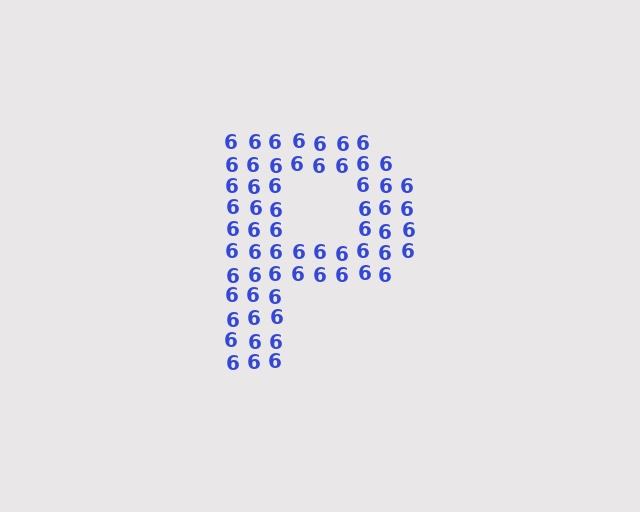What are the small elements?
The small elements are digit 6's.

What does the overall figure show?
The overall figure shows the letter P.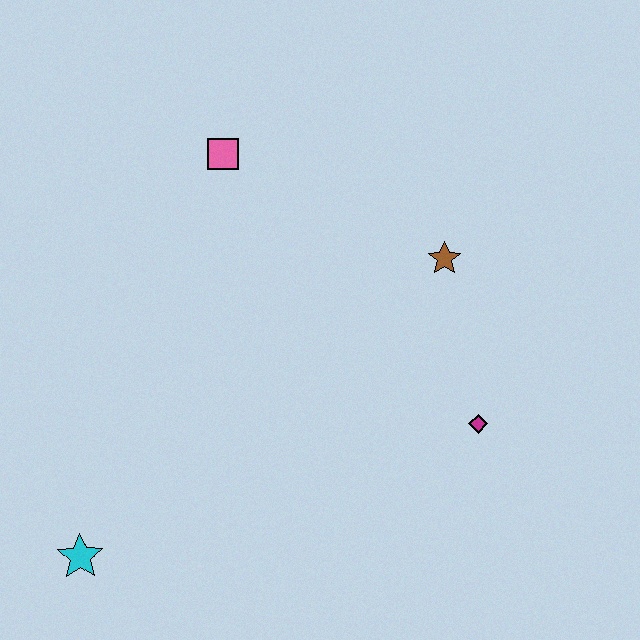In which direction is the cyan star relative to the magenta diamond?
The cyan star is to the left of the magenta diamond.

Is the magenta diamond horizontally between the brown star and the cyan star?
No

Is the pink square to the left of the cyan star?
No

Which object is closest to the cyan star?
The magenta diamond is closest to the cyan star.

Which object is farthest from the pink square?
The cyan star is farthest from the pink square.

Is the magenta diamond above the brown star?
No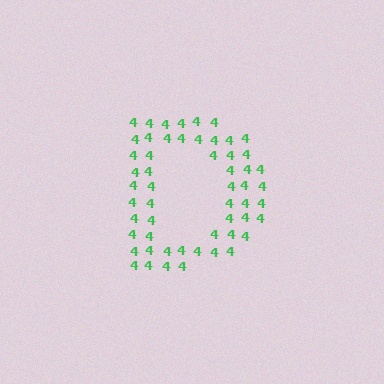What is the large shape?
The large shape is the letter D.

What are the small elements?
The small elements are digit 4's.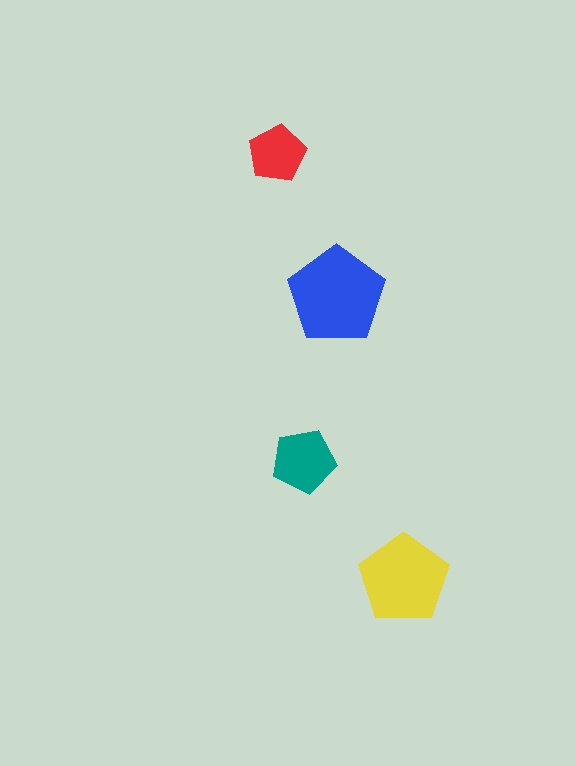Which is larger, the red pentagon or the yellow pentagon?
The yellow one.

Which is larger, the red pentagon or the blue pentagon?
The blue one.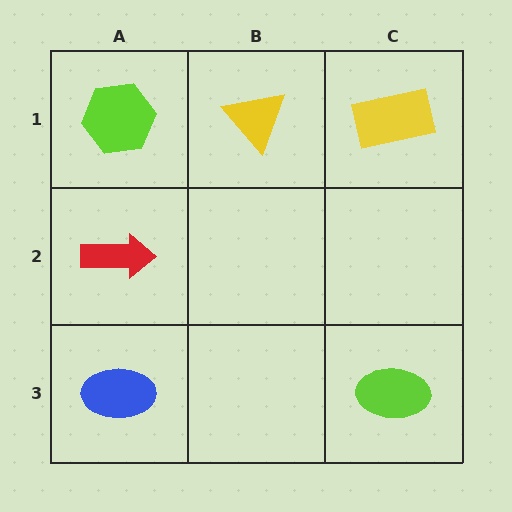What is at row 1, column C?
A yellow rectangle.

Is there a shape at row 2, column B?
No, that cell is empty.